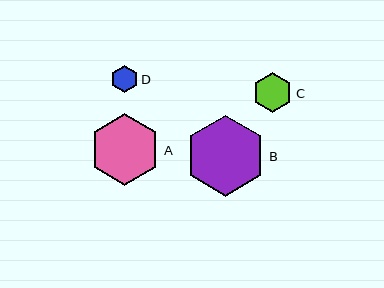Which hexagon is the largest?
Hexagon B is the largest with a size of approximately 80 pixels.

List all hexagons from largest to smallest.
From largest to smallest: B, A, C, D.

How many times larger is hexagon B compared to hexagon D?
Hexagon B is approximately 3.0 times the size of hexagon D.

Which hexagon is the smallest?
Hexagon D is the smallest with a size of approximately 27 pixels.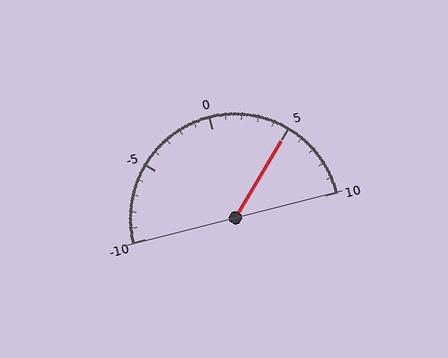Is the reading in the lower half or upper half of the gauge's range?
The reading is in the upper half of the range (-10 to 10).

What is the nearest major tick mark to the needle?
The nearest major tick mark is 5.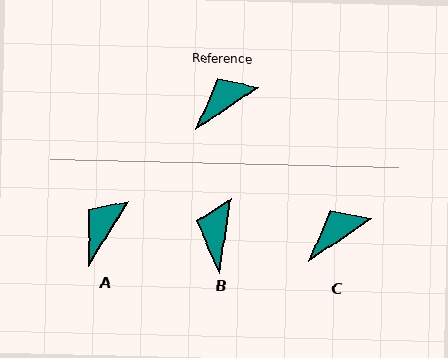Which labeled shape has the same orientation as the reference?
C.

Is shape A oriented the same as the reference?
No, it is off by about 23 degrees.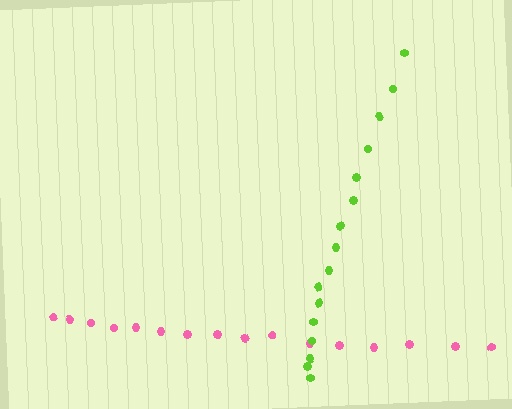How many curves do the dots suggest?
There are 2 distinct paths.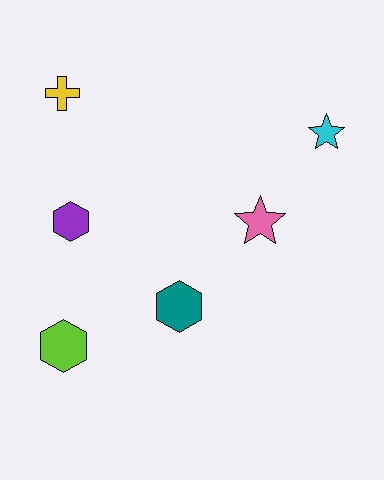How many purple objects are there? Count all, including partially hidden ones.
There is 1 purple object.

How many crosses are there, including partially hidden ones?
There is 1 cross.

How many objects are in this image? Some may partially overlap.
There are 6 objects.